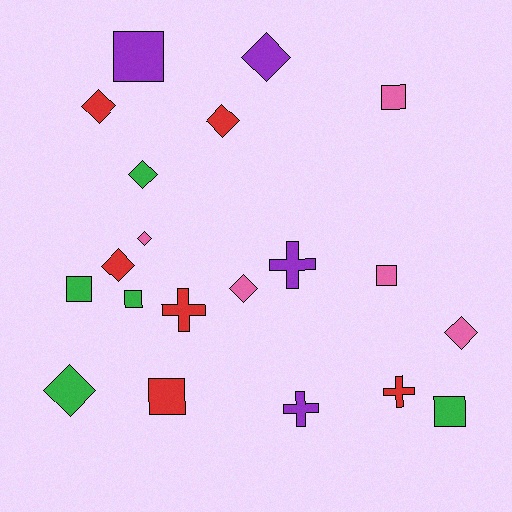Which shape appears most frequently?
Diamond, with 9 objects.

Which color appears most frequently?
Red, with 6 objects.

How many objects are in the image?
There are 20 objects.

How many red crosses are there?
There are 2 red crosses.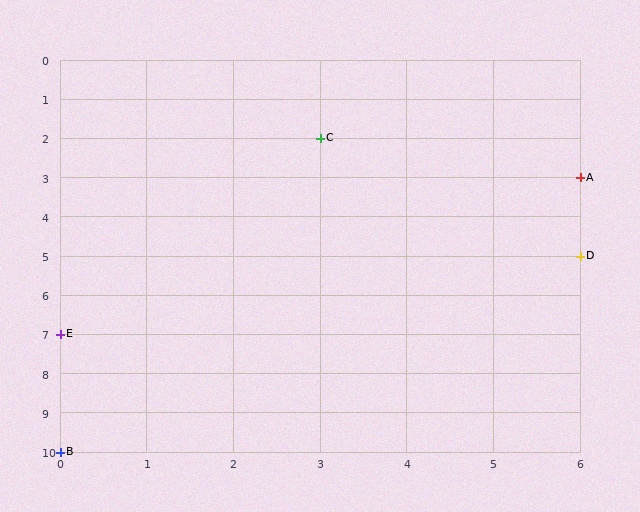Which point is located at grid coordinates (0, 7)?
Point E is at (0, 7).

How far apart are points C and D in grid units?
Points C and D are 3 columns and 3 rows apart (about 4.2 grid units diagonally).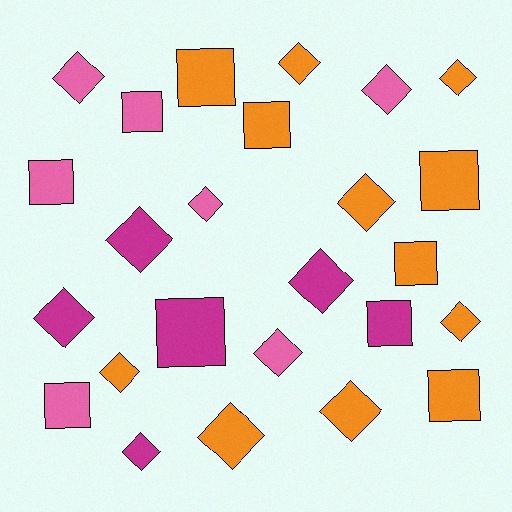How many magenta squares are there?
There are 2 magenta squares.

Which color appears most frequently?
Orange, with 12 objects.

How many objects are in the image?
There are 25 objects.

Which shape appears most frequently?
Diamond, with 15 objects.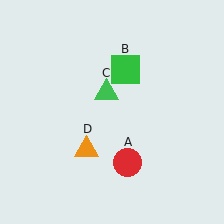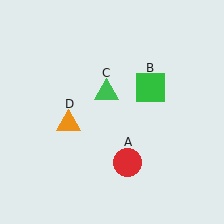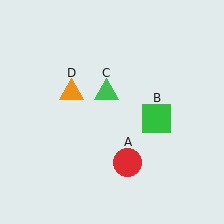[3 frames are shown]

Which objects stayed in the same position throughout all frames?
Red circle (object A) and green triangle (object C) remained stationary.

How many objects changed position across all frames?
2 objects changed position: green square (object B), orange triangle (object D).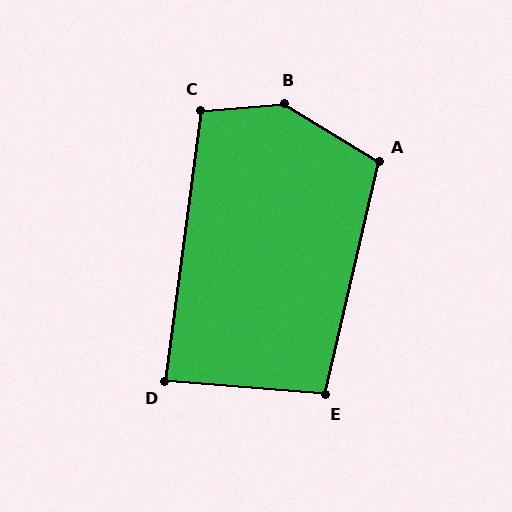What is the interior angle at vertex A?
Approximately 109 degrees (obtuse).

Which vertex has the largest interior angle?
B, at approximately 143 degrees.